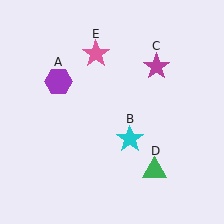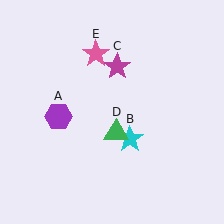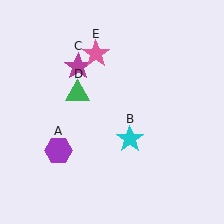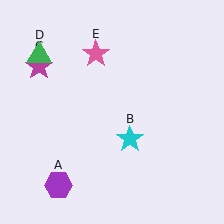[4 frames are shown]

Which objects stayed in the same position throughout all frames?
Cyan star (object B) and pink star (object E) remained stationary.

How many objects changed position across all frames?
3 objects changed position: purple hexagon (object A), magenta star (object C), green triangle (object D).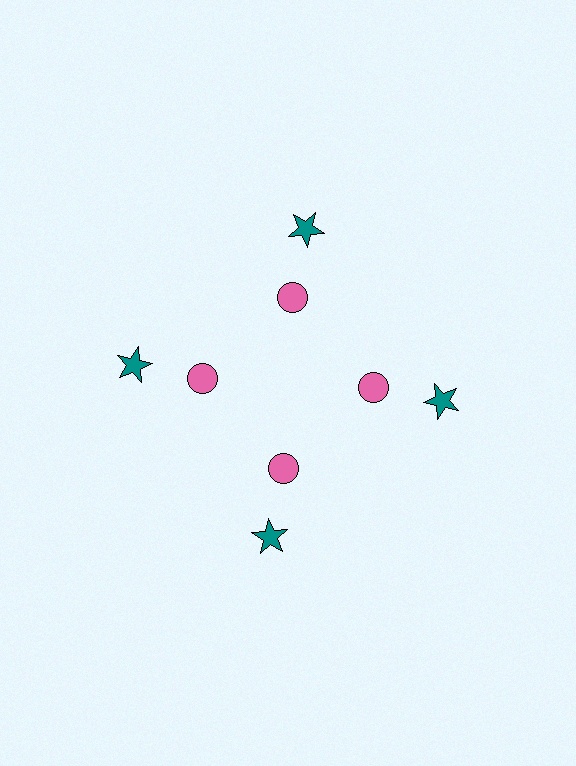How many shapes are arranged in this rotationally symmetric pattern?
There are 8 shapes, arranged in 4 groups of 2.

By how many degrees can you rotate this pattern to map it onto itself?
The pattern maps onto itself every 90 degrees of rotation.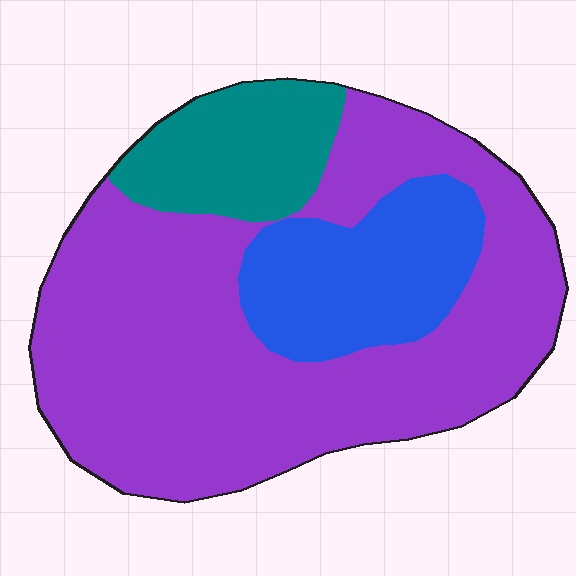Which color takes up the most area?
Purple, at roughly 65%.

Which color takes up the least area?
Teal, at roughly 15%.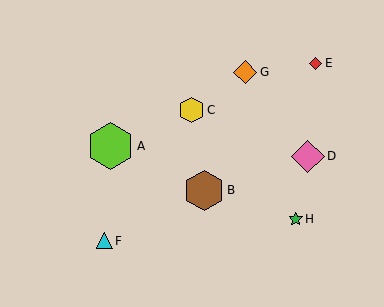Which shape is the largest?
The lime hexagon (labeled A) is the largest.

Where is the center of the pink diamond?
The center of the pink diamond is at (308, 156).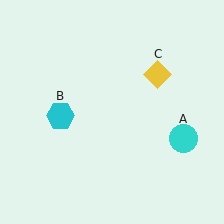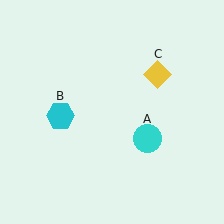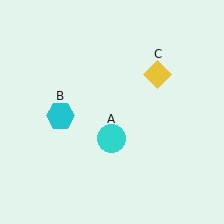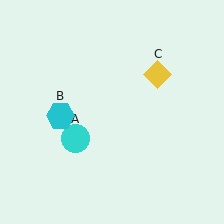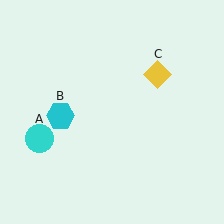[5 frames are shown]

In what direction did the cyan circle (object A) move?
The cyan circle (object A) moved left.